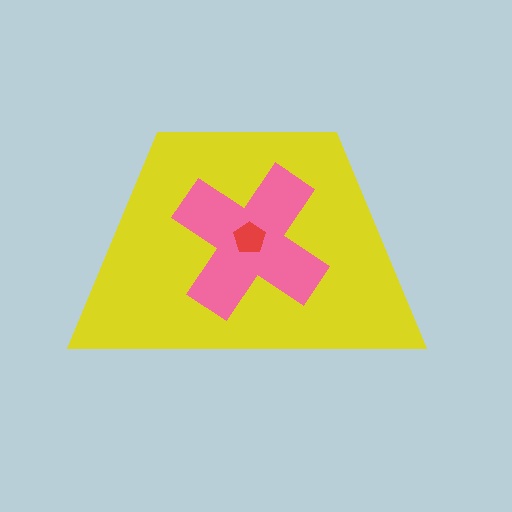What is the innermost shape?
The red pentagon.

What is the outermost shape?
The yellow trapezoid.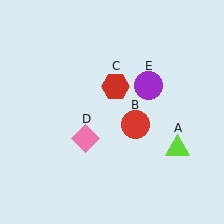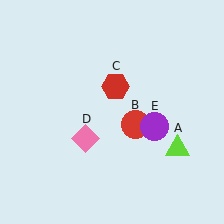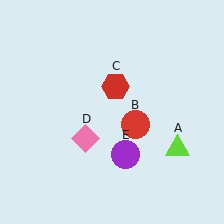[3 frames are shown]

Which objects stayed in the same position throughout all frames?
Lime triangle (object A) and red circle (object B) and red hexagon (object C) and pink diamond (object D) remained stationary.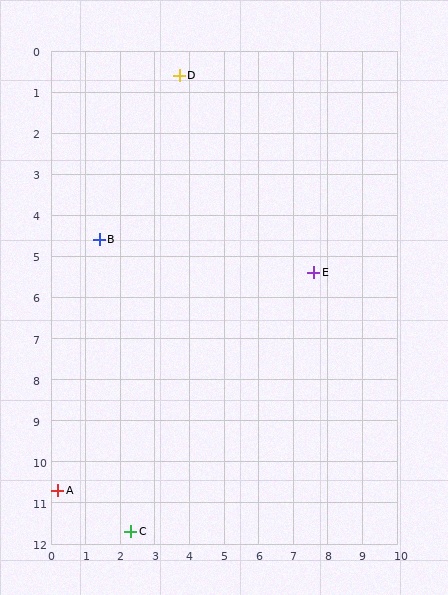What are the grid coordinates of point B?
Point B is at approximately (1.4, 4.6).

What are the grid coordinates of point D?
Point D is at approximately (3.7, 0.6).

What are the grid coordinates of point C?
Point C is at approximately (2.3, 11.7).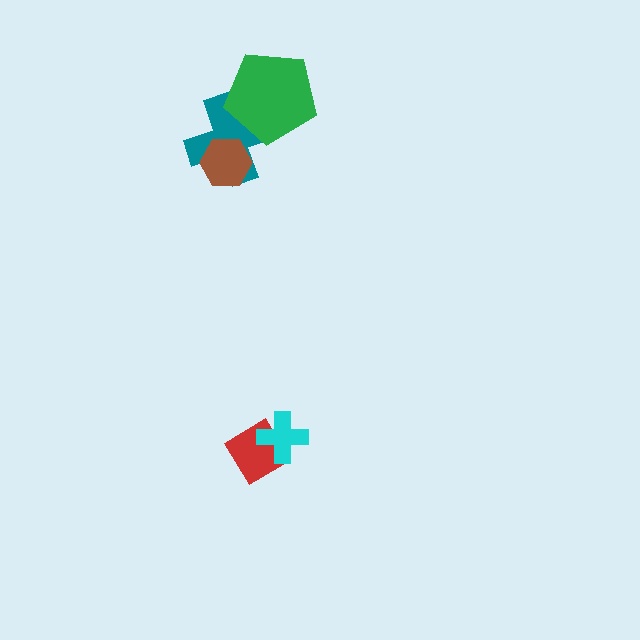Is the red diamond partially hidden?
Yes, it is partially covered by another shape.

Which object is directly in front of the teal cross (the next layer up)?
The green pentagon is directly in front of the teal cross.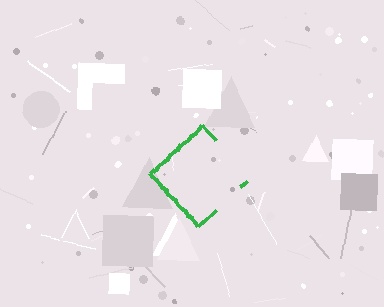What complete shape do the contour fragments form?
The contour fragments form a diamond.